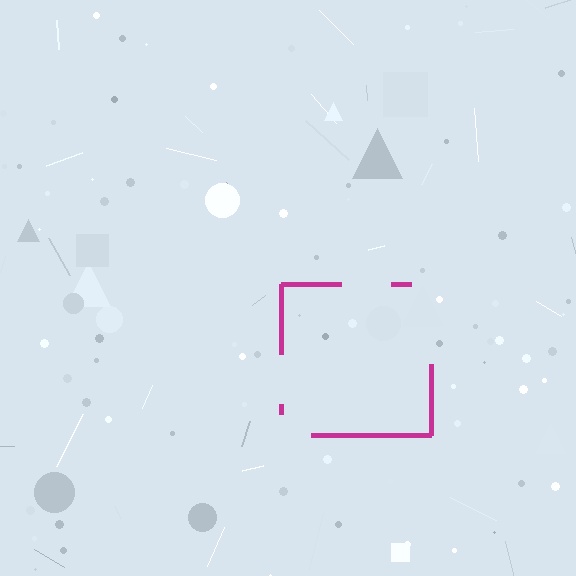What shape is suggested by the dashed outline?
The dashed outline suggests a square.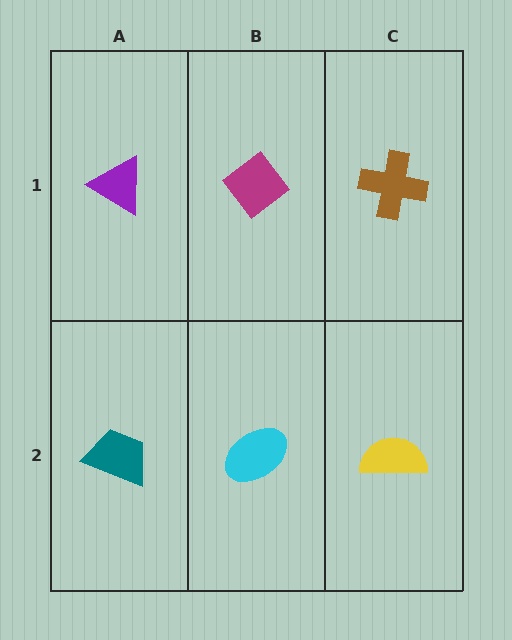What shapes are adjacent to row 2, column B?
A magenta diamond (row 1, column B), a teal trapezoid (row 2, column A), a yellow semicircle (row 2, column C).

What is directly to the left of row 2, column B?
A teal trapezoid.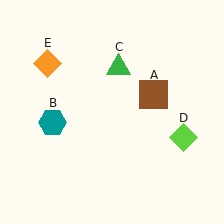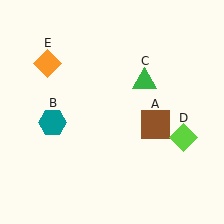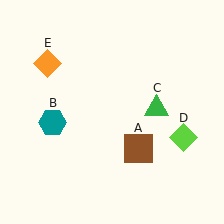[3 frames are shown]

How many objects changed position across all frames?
2 objects changed position: brown square (object A), green triangle (object C).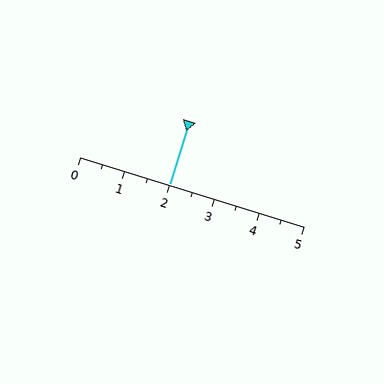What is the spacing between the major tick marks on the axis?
The major ticks are spaced 1 apart.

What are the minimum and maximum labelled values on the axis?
The axis runs from 0 to 5.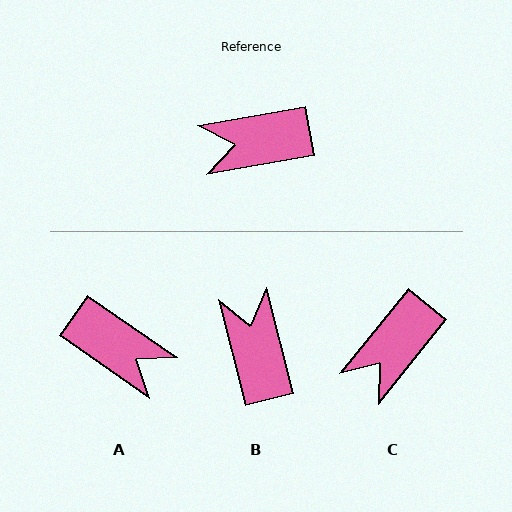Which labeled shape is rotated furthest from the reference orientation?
A, about 135 degrees away.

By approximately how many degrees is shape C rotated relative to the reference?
Approximately 41 degrees counter-clockwise.